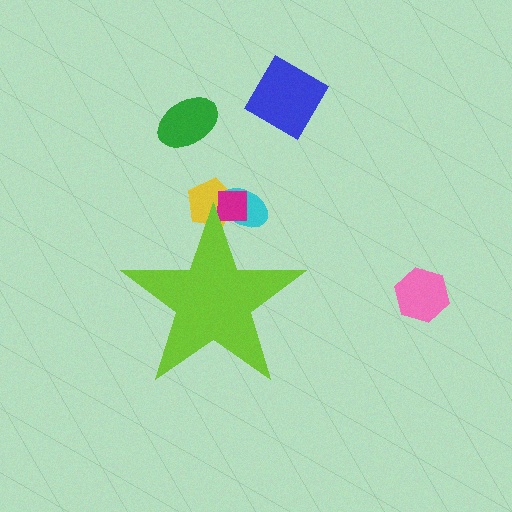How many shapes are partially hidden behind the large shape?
3 shapes are partially hidden.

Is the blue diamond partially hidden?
No, the blue diamond is fully visible.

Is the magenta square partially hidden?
Yes, the magenta square is partially hidden behind the lime star.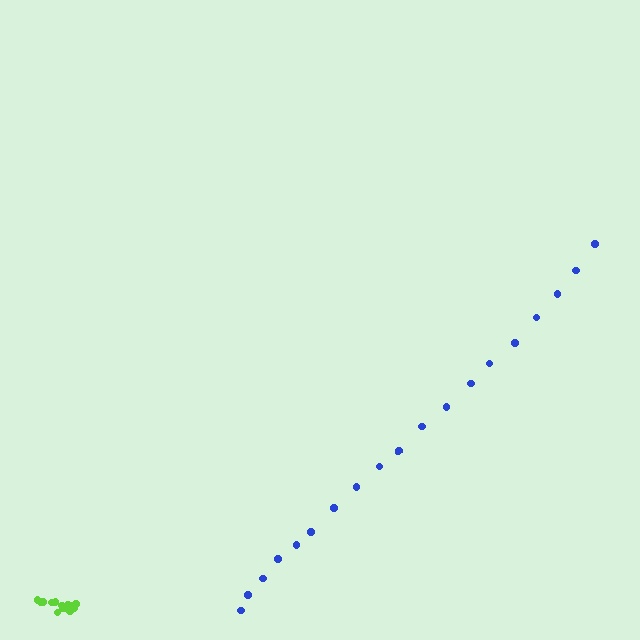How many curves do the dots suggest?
There are 2 distinct paths.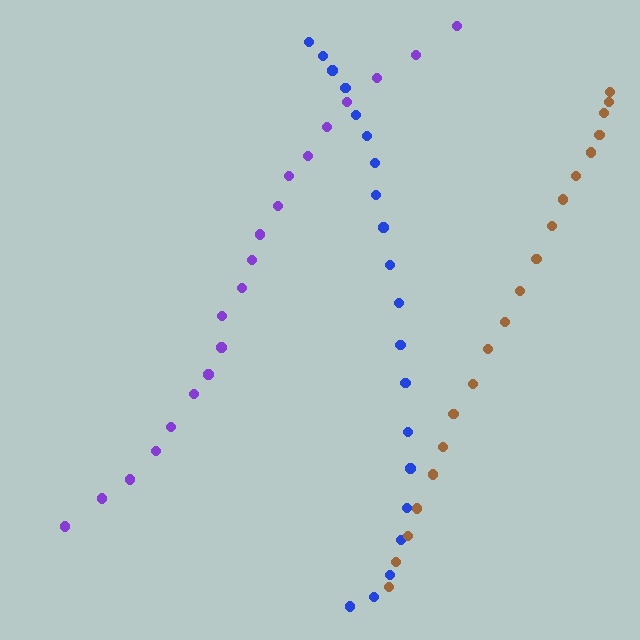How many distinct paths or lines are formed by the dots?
There are 3 distinct paths.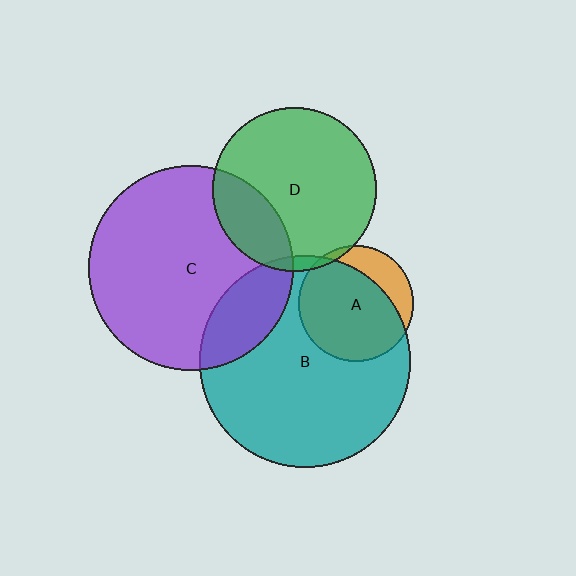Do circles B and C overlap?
Yes.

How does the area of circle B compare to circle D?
Approximately 1.7 times.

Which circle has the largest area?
Circle B (teal).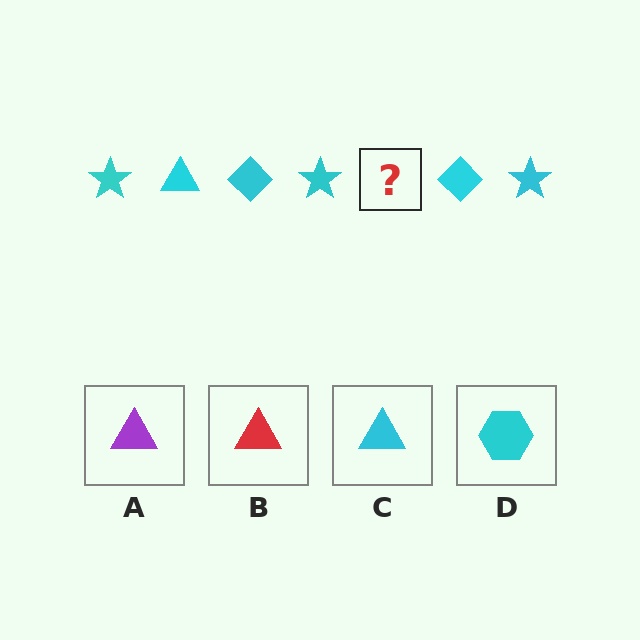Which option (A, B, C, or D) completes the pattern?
C.